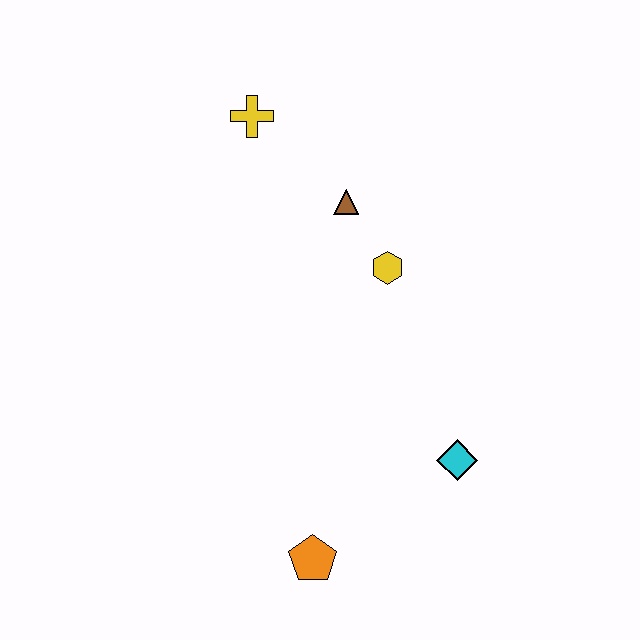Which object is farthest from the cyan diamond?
The yellow cross is farthest from the cyan diamond.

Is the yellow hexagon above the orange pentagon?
Yes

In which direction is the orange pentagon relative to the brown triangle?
The orange pentagon is below the brown triangle.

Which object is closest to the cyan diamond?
The orange pentagon is closest to the cyan diamond.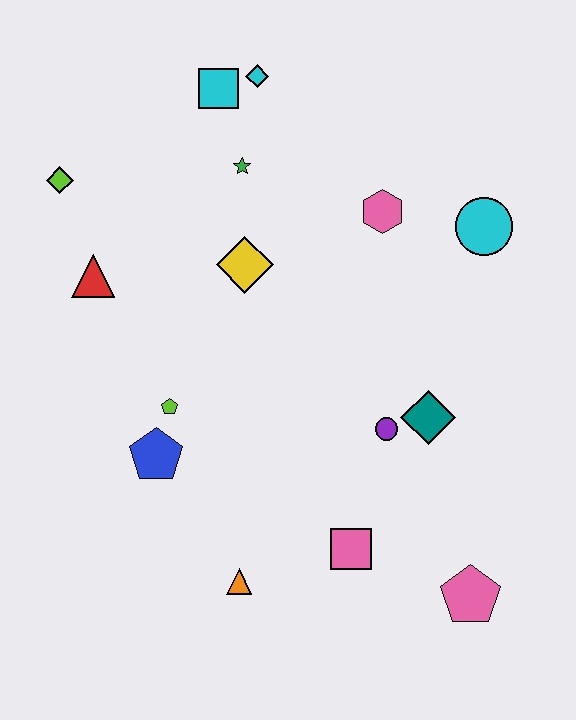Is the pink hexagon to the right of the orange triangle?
Yes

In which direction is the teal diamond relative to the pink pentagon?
The teal diamond is above the pink pentagon.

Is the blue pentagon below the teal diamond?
Yes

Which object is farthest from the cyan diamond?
The pink pentagon is farthest from the cyan diamond.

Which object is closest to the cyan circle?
The pink hexagon is closest to the cyan circle.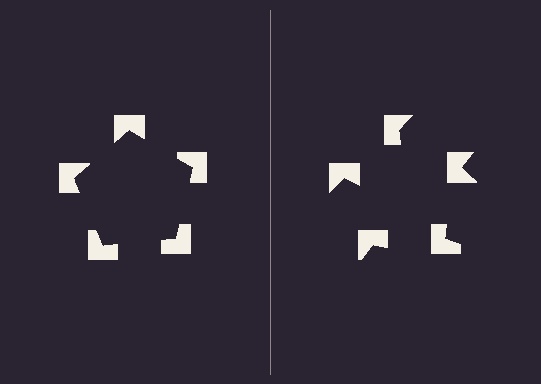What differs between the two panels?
The notched squares are positioned identically on both sides; only the wedge orientations differ. On the left they align to a pentagon; on the right they are misaligned.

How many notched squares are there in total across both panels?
10 — 5 on each side.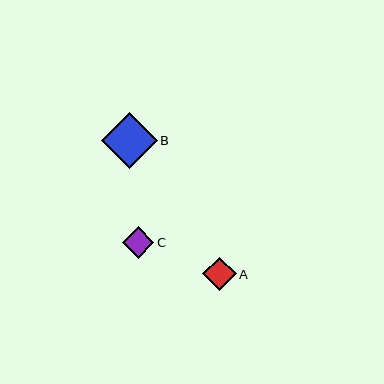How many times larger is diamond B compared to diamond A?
Diamond B is approximately 1.7 times the size of diamond A.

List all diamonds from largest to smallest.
From largest to smallest: B, A, C.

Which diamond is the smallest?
Diamond C is the smallest with a size of approximately 32 pixels.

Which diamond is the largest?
Diamond B is the largest with a size of approximately 56 pixels.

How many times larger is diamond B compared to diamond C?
Diamond B is approximately 1.8 times the size of diamond C.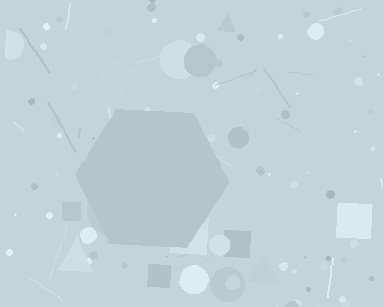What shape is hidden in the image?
A hexagon is hidden in the image.